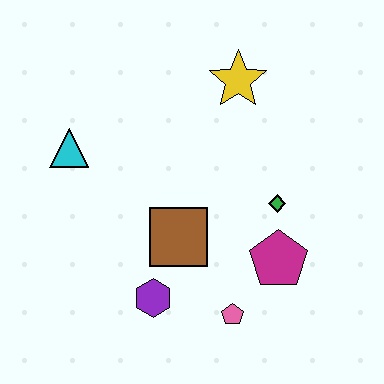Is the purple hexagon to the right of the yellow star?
No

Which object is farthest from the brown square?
The yellow star is farthest from the brown square.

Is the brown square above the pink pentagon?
Yes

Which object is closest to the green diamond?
The magenta pentagon is closest to the green diamond.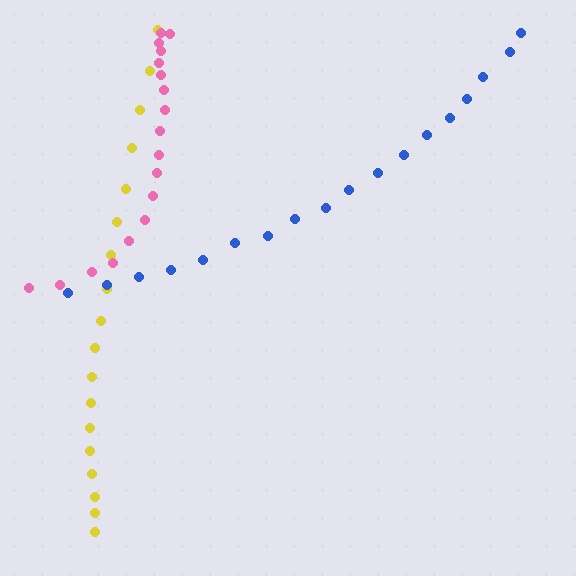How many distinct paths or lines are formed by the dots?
There are 3 distinct paths.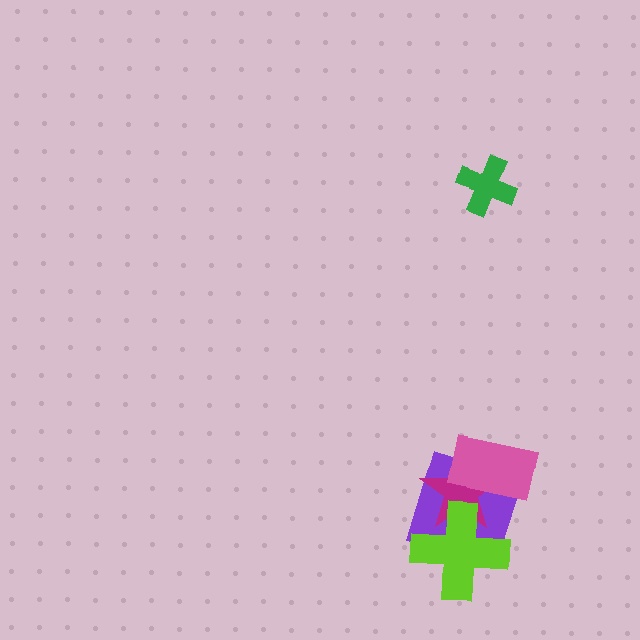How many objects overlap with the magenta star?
3 objects overlap with the magenta star.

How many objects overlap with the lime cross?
2 objects overlap with the lime cross.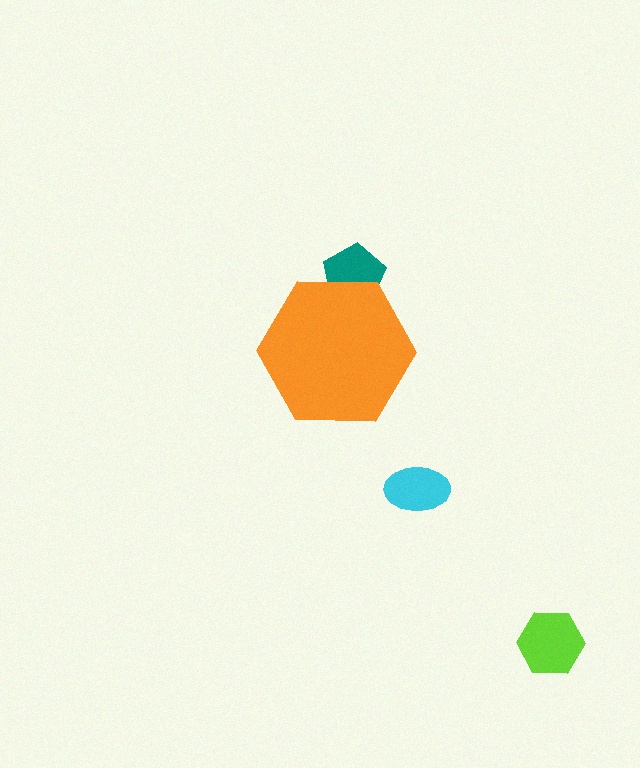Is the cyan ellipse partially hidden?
No, the cyan ellipse is fully visible.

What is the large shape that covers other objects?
An orange hexagon.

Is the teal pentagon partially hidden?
Yes, the teal pentagon is partially hidden behind the orange hexagon.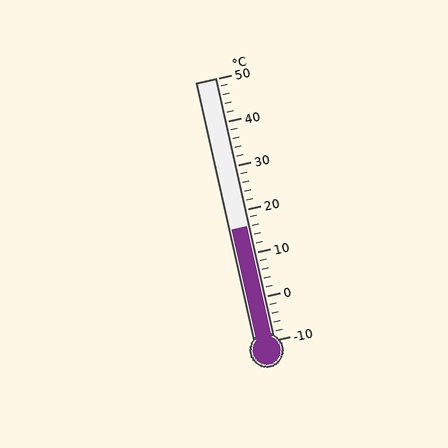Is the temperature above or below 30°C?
The temperature is below 30°C.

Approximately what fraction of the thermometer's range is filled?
The thermometer is filled to approximately 45% of its range.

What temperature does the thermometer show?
The thermometer shows approximately 16°C.